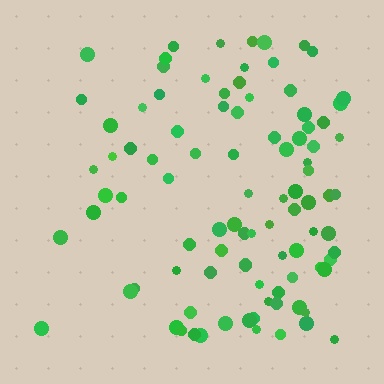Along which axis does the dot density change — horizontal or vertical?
Horizontal.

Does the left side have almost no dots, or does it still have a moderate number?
Still a moderate number, just noticeably fewer than the right.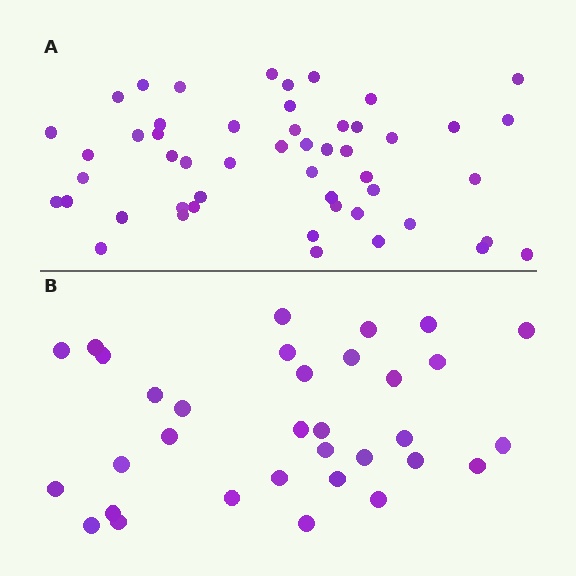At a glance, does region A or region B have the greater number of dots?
Region A (the top region) has more dots.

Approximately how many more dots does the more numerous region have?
Region A has approximately 20 more dots than region B.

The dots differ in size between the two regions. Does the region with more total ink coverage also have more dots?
No. Region B has more total ink coverage because its dots are larger, but region A actually contains more individual dots. Total area can be misleading — the number of items is what matters here.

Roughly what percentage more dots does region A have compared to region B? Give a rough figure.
About 55% more.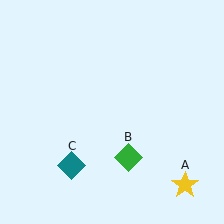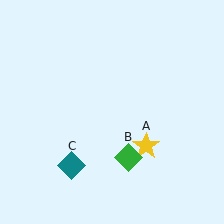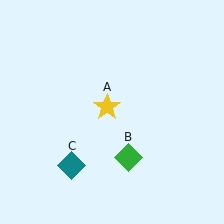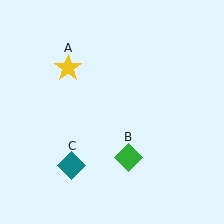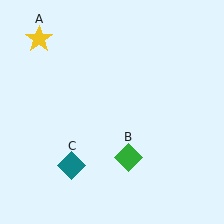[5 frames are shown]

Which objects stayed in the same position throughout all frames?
Green diamond (object B) and teal diamond (object C) remained stationary.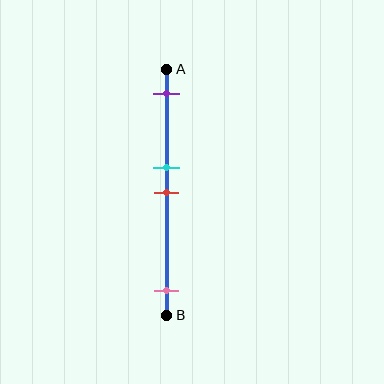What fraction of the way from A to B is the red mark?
The red mark is approximately 50% (0.5) of the way from A to B.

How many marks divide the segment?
There are 4 marks dividing the segment.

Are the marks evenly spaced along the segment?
No, the marks are not evenly spaced.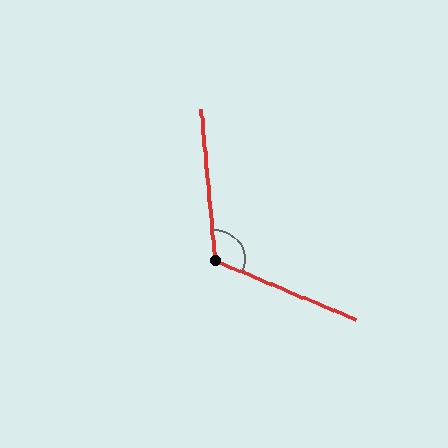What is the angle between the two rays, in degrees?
Approximately 118 degrees.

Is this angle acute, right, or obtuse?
It is obtuse.